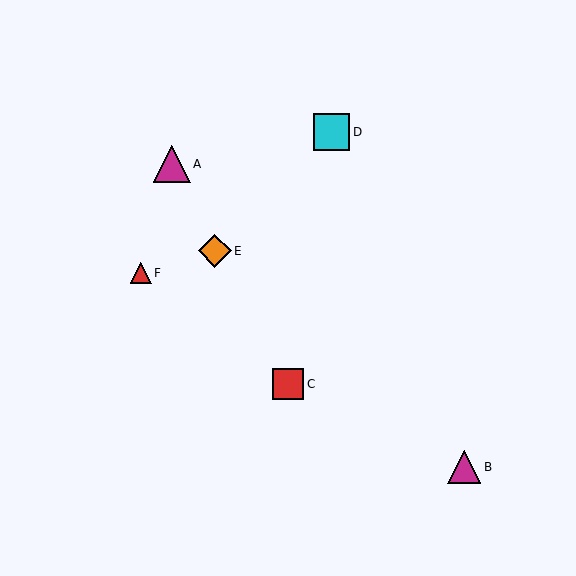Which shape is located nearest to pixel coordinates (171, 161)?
The magenta triangle (labeled A) at (172, 164) is nearest to that location.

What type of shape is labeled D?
Shape D is a cyan square.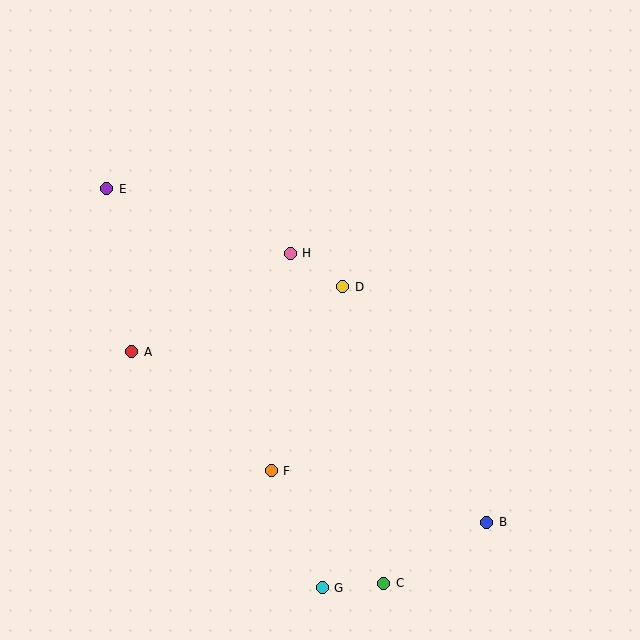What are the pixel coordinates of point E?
Point E is at (107, 189).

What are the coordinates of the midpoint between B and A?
The midpoint between B and A is at (309, 437).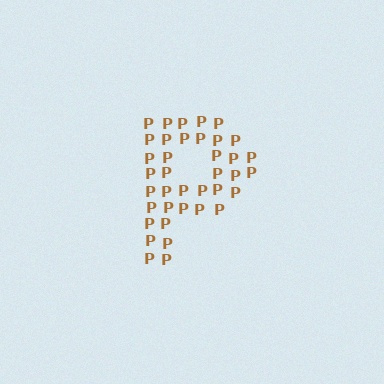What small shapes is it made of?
It is made of small letter P's.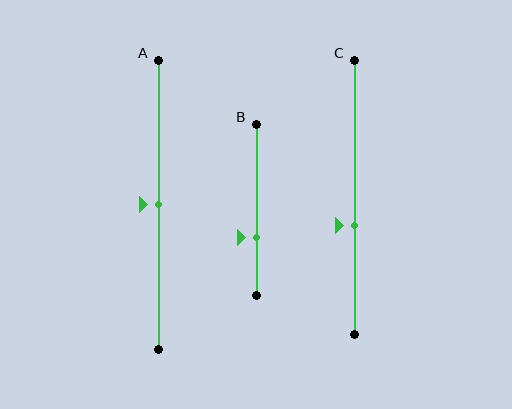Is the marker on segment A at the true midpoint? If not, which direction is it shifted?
Yes, the marker on segment A is at the true midpoint.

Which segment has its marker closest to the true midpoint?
Segment A has its marker closest to the true midpoint.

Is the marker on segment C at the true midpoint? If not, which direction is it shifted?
No, the marker on segment C is shifted downward by about 10% of the segment length.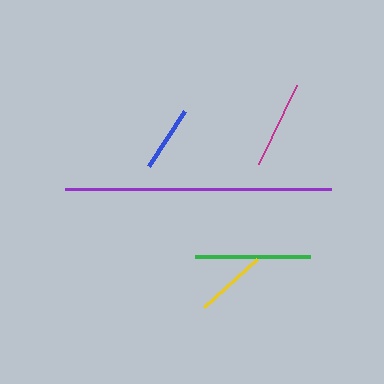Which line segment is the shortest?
The blue line is the shortest at approximately 66 pixels.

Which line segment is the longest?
The purple line is the longest at approximately 266 pixels.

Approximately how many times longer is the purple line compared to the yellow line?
The purple line is approximately 3.7 times the length of the yellow line.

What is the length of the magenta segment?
The magenta segment is approximately 88 pixels long.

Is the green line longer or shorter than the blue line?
The green line is longer than the blue line.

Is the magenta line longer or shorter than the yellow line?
The magenta line is longer than the yellow line.